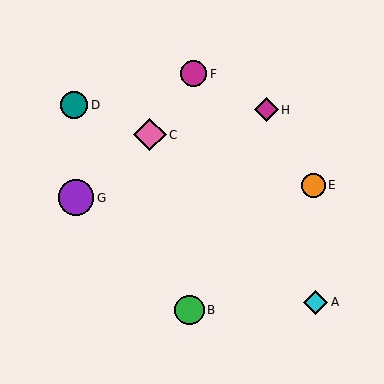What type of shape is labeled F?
Shape F is a magenta circle.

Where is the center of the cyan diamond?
The center of the cyan diamond is at (315, 302).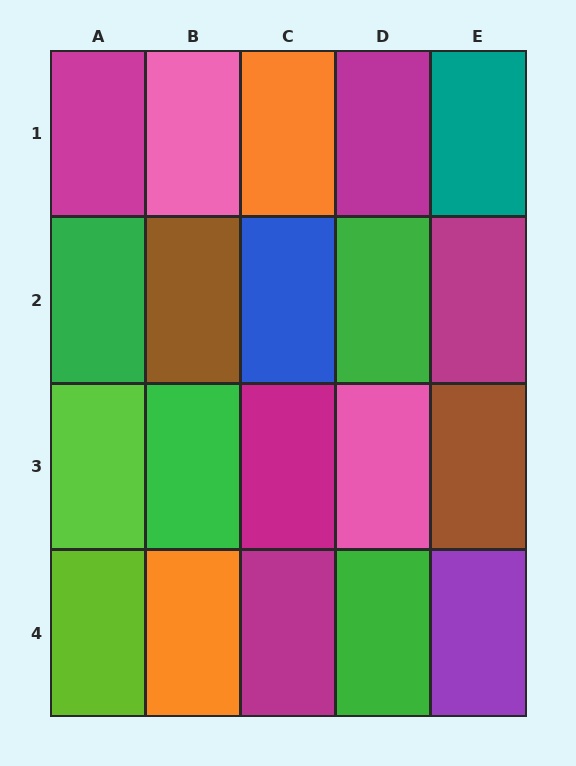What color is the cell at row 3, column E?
Brown.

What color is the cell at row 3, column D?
Pink.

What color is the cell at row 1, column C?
Orange.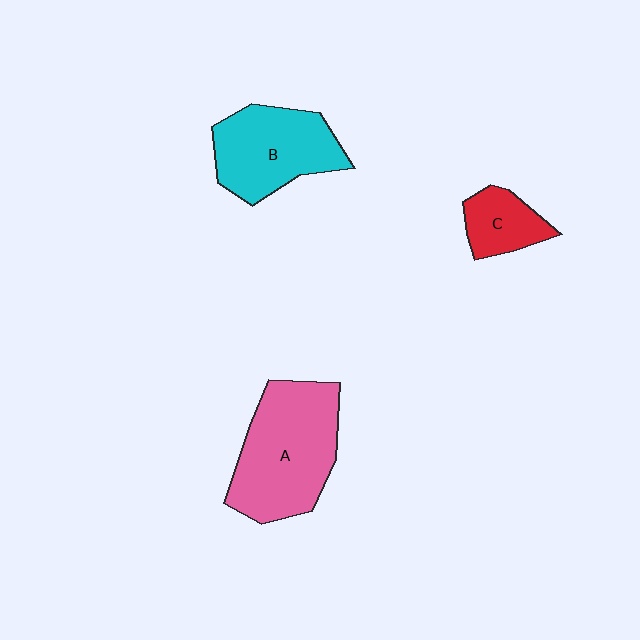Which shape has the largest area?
Shape A (pink).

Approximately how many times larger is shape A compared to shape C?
Approximately 2.6 times.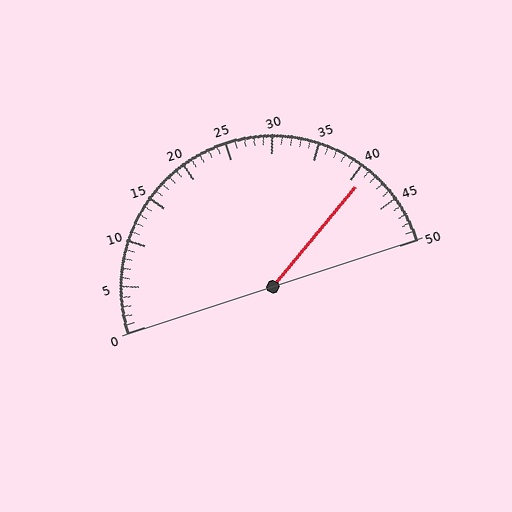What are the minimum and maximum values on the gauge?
The gauge ranges from 0 to 50.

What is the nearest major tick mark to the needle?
The nearest major tick mark is 40.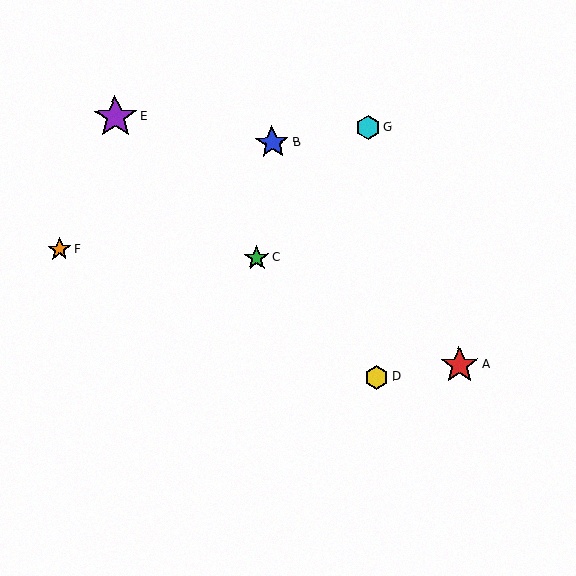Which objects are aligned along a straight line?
Objects C, D, E are aligned along a straight line.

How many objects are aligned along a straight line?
3 objects (C, D, E) are aligned along a straight line.